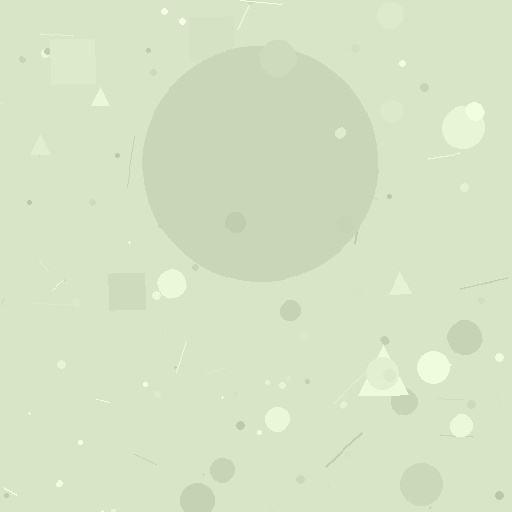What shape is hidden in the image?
A circle is hidden in the image.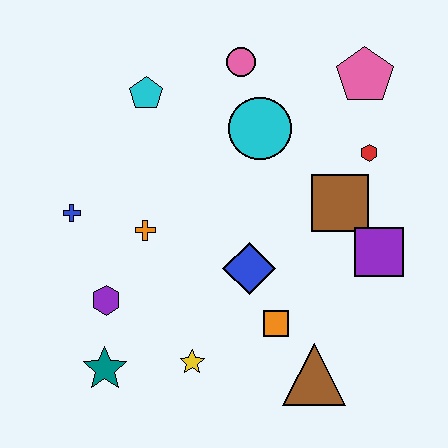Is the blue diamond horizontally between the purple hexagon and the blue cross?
No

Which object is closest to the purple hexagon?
The teal star is closest to the purple hexagon.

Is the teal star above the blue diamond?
No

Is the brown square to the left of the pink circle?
No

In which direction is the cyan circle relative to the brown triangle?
The cyan circle is above the brown triangle.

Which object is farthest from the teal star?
The pink pentagon is farthest from the teal star.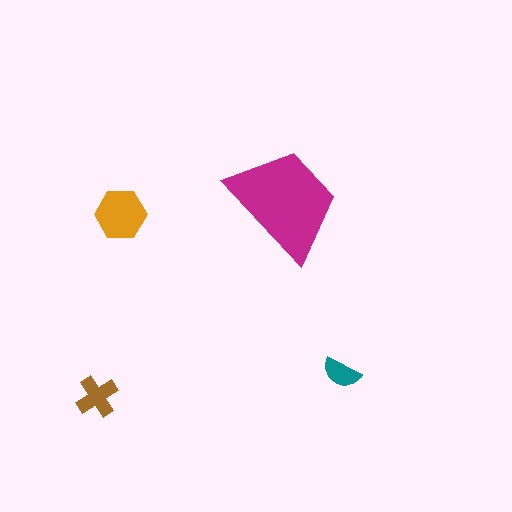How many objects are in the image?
There are 4 objects in the image.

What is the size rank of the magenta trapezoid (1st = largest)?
1st.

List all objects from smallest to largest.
The teal semicircle, the brown cross, the orange hexagon, the magenta trapezoid.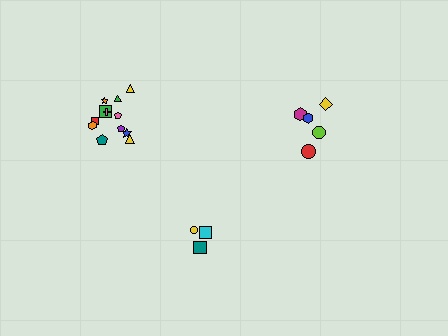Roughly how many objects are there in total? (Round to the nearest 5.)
Roughly 20 objects in total.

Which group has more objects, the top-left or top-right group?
The top-left group.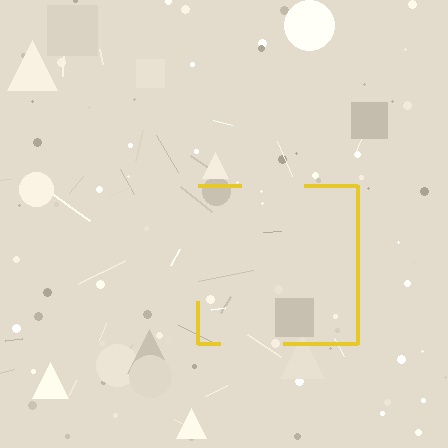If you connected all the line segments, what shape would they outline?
They would outline a square.